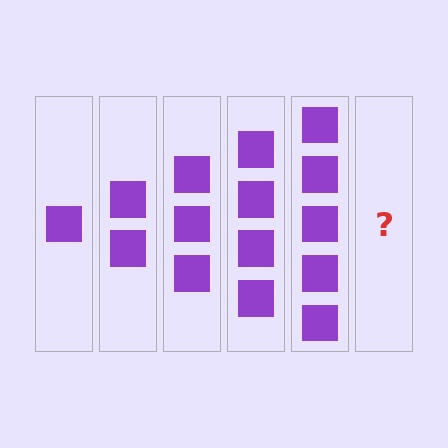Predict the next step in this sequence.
The next step is 6 squares.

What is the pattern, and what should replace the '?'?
The pattern is that each step adds one more square. The '?' should be 6 squares.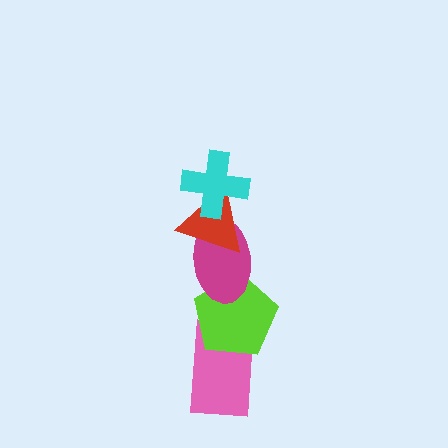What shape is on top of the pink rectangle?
The lime pentagon is on top of the pink rectangle.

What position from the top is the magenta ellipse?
The magenta ellipse is 3rd from the top.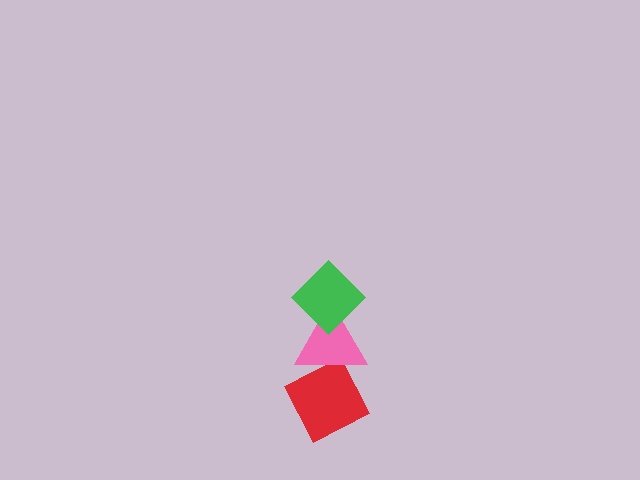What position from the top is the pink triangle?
The pink triangle is 2nd from the top.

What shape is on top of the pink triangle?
The green diamond is on top of the pink triangle.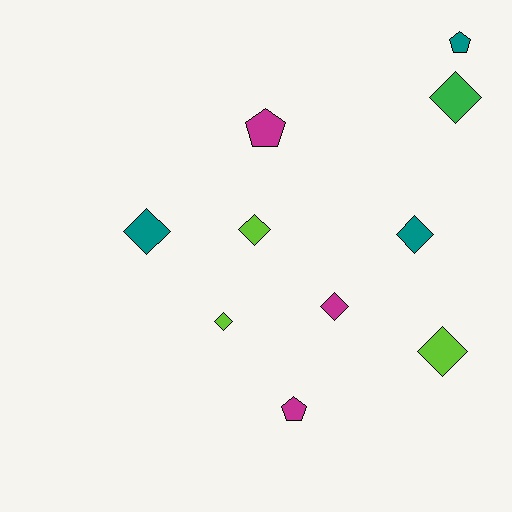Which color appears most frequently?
Teal, with 3 objects.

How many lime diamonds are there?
There are 3 lime diamonds.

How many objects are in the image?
There are 10 objects.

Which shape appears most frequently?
Diamond, with 7 objects.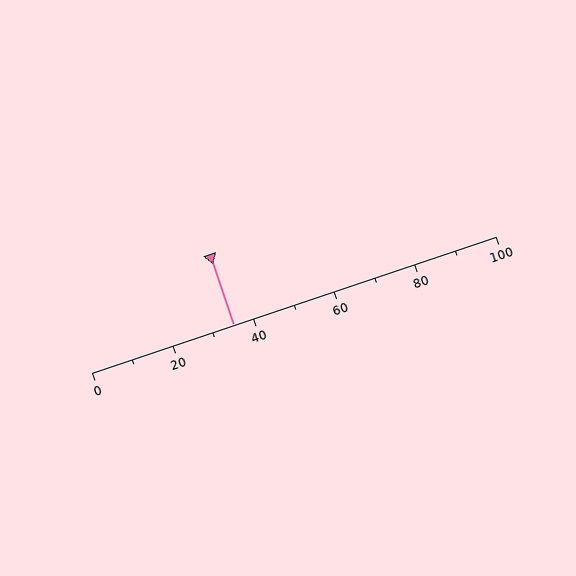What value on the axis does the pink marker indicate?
The marker indicates approximately 35.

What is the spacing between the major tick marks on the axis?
The major ticks are spaced 20 apart.